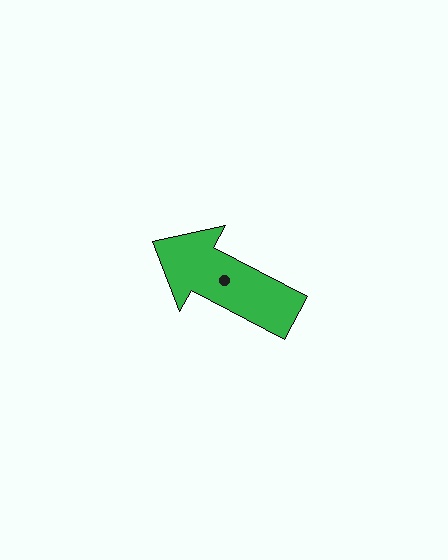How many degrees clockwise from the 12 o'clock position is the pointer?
Approximately 298 degrees.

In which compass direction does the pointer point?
Northwest.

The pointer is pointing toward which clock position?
Roughly 10 o'clock.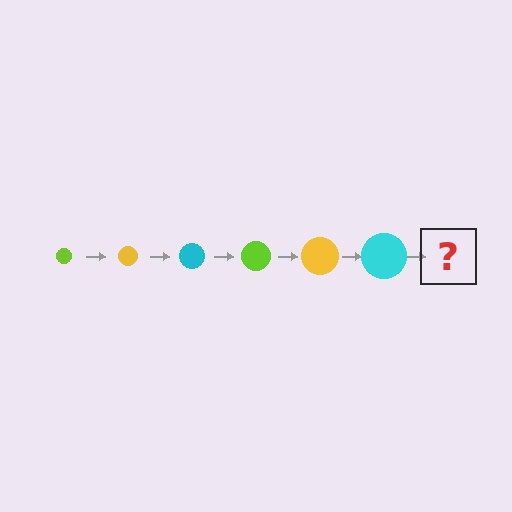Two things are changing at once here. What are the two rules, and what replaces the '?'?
The two rules are that the circle grows larger each step and the color cycles through lime, yellow, and cyan. The '?' should be a lime circle, larger than the previous one.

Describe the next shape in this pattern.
It should be a lime circle, larger than the previous one.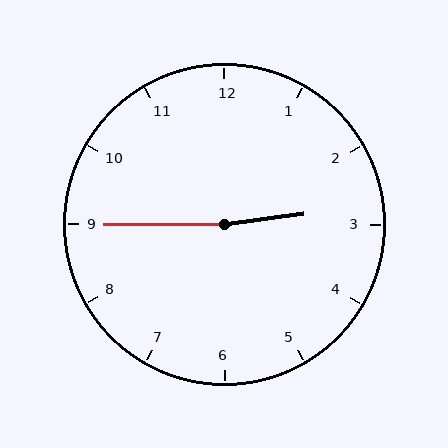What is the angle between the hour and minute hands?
Approximately 172 degrees.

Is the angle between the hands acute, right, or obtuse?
It is obtuse.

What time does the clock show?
2:45.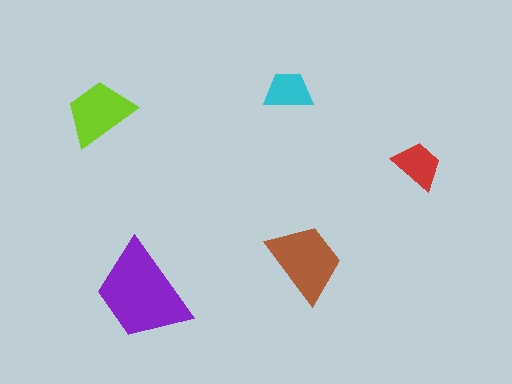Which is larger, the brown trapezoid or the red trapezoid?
The brown one.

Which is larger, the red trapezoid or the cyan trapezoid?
The red one.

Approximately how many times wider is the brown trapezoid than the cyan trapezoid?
About 1.5 times wider.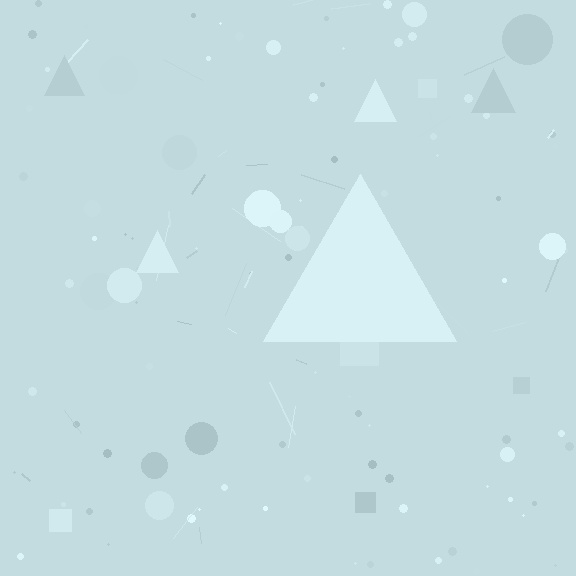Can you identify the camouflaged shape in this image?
The camouflaged shape is a triangle.